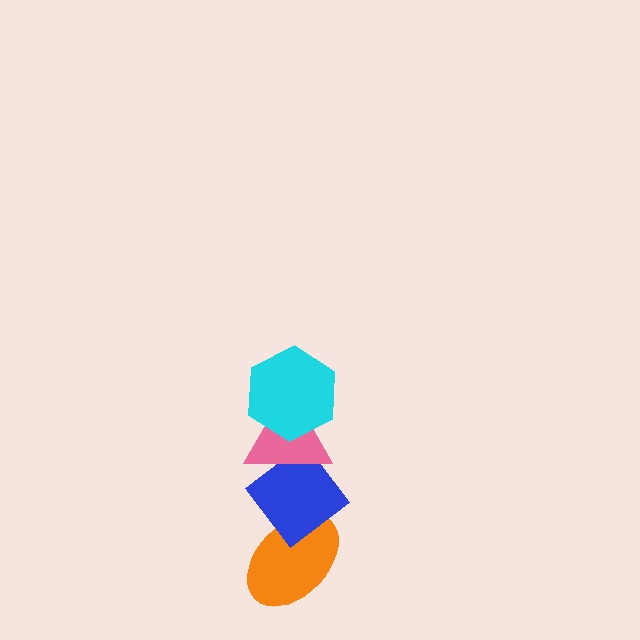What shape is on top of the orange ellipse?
The blue diamond is on top of the orange ellipse.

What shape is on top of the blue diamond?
The pink triangle is on top of the blue diamond.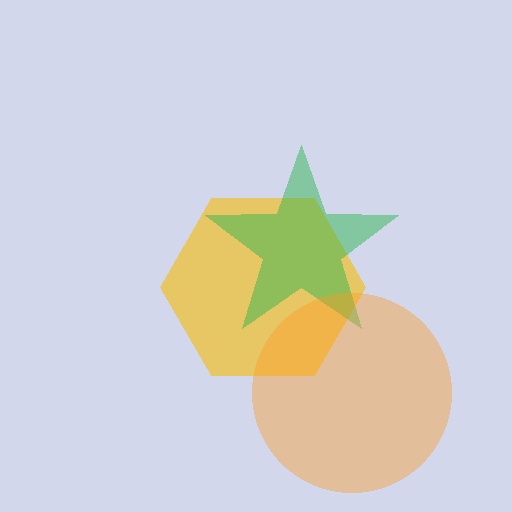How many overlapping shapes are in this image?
There are 3 overlapping shapes in the image.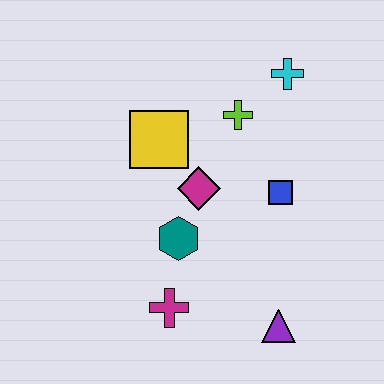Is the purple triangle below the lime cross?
Yes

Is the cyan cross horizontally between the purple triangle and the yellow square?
No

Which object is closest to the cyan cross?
The lime cross is closest to the cyan cross.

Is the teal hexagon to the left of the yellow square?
No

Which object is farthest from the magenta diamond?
The purple triangle is farthest from the magenta diamond.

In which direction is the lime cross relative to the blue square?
The lime cross is above the blue square.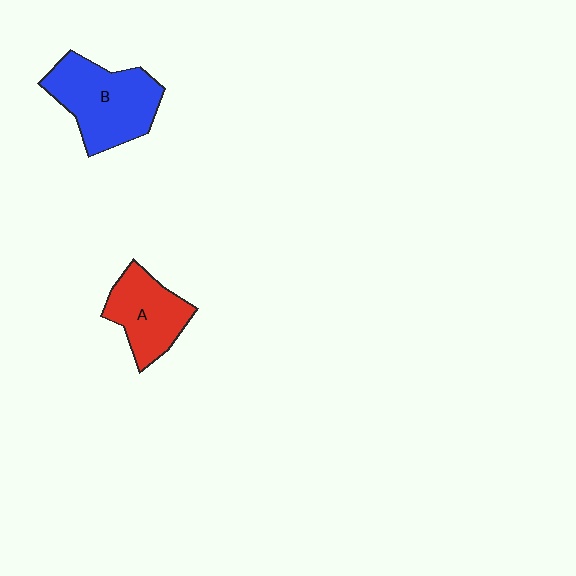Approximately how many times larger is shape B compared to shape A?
Approximately 1.4 times.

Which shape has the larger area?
Shape B (blue).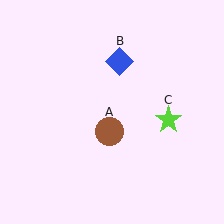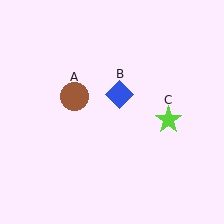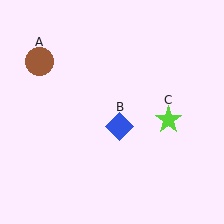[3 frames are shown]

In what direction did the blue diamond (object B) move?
The blue diamond (object B) moved down.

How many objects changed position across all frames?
2 objects changed position: brown circle (object A), blue diamond (object B).